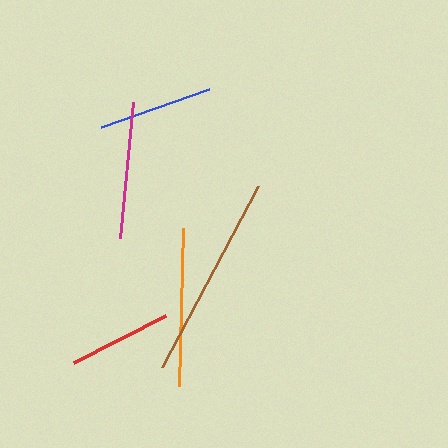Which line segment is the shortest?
The red line is the shortest at approximately 103 pixels.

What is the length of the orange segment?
The orange segment is approximately 158 pixels long.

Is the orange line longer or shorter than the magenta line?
The orange line is longer than the magenta line.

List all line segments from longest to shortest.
From longest to shortest: brown, orange, magenta, blue, red.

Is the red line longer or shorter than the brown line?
The brown line is longer than the red line.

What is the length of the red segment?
The red segment is approximately 103 pixels long.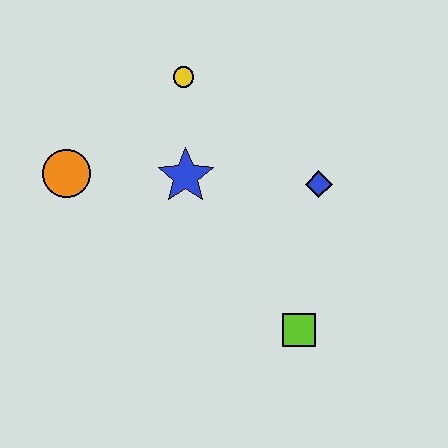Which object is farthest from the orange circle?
The lime square is farthest from the orange circle.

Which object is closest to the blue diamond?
The blue star is closest to the blue diamond.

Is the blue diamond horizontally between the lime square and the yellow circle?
No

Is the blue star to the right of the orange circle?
Yes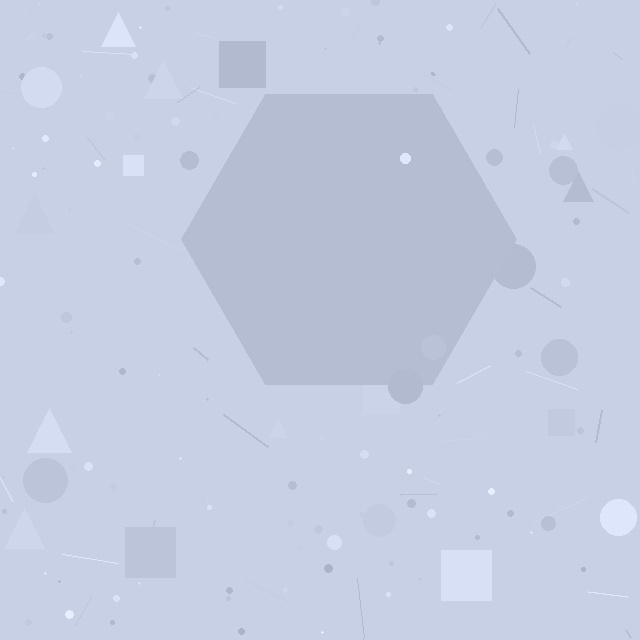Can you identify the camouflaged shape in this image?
The camouflaged shape is a hexagon.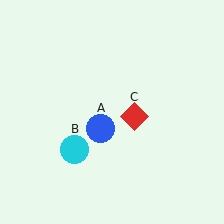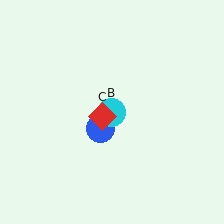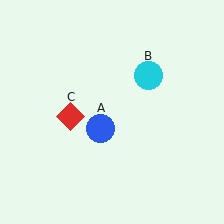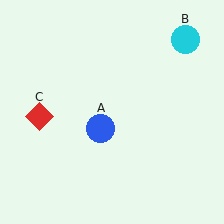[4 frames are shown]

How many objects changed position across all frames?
2 objects changed position: cyan circle (object B), red diamond (object C).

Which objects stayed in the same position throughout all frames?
Blue circle (object A) remained stationary.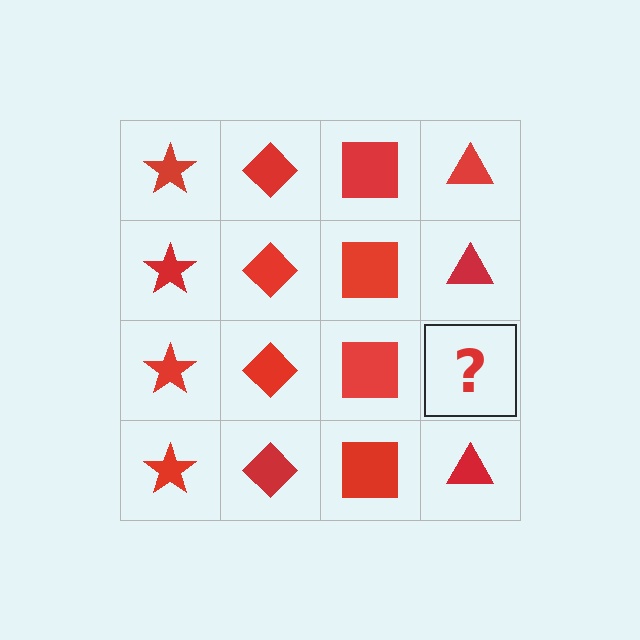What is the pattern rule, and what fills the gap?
The rule is that each column has a consistent shape. The gap should be filled with a red triangle.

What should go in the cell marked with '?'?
The missing cell should contain a red triangle.